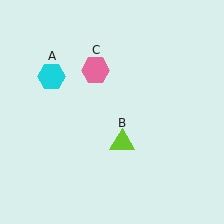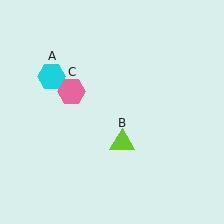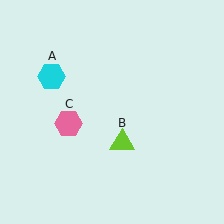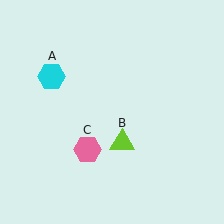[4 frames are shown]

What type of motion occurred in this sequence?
The pink hexagon (object C) rotated counterclockwise around the center of the scene.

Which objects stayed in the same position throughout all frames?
Cyan hexagon (object A) and lime triangle (object B) remained stationary.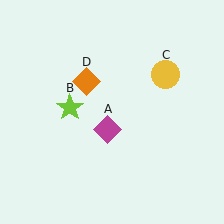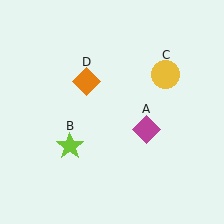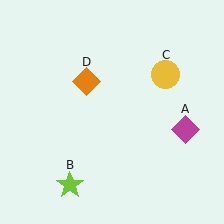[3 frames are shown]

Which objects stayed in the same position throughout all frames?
Yellow circle (object C) and orange diamond (object D) remained stationary.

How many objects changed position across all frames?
2 objects changed position: magenta diamond (object A), lime star (object B).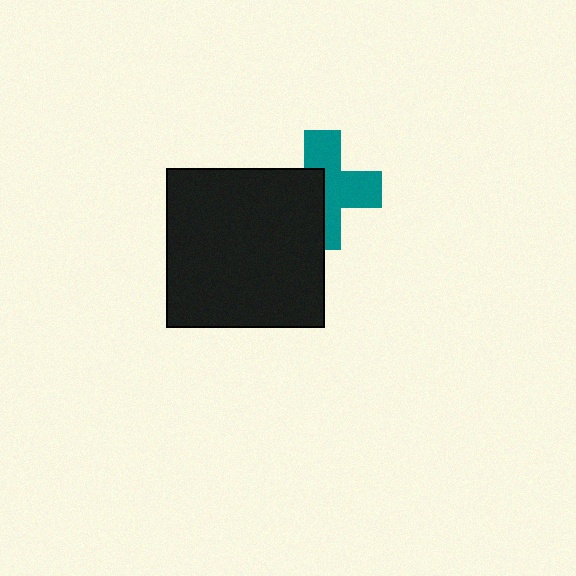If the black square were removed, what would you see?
You would see the complete teal cross.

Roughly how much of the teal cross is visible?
About half of it is visible (roughly 56%).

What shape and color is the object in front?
The object in front is a black square.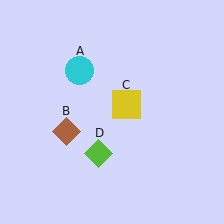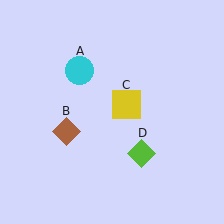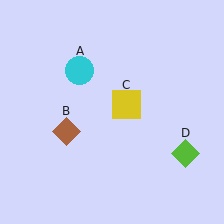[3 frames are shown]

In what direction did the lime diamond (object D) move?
The lime diamond (object D) moved right.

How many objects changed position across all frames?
1 object changed position: lime diamond (object D).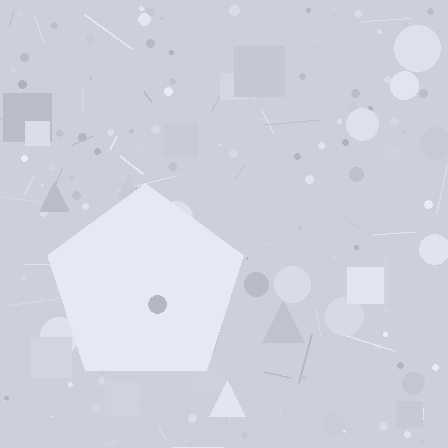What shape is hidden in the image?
A pentagon is hidden in the image.